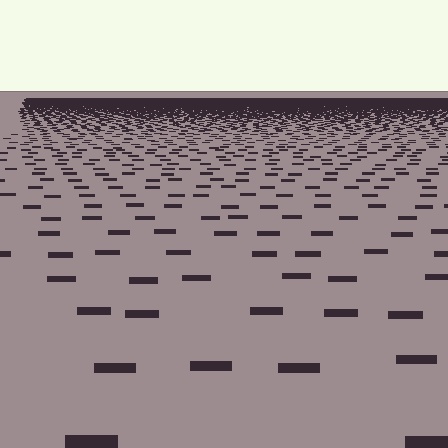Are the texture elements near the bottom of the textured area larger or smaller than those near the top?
Larger. Near the bottom, elements are closer to the viewer and appear at a bigger on-screen size.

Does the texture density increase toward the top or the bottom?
Density increases toward the top.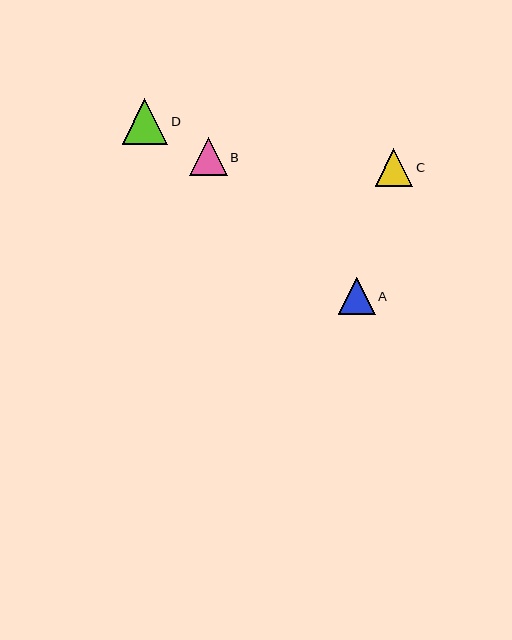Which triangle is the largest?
Triangle D is the largest with a size of approximately 46 pixels.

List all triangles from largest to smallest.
From largest to smallest: D, B, C, A.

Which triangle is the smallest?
Triangle A is the smallest with a size of approximately 37 pixels.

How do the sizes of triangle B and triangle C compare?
Triangle B and triangle C are approximately the same size.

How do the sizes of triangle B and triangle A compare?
Triangle B and triangle A are approximately the same size.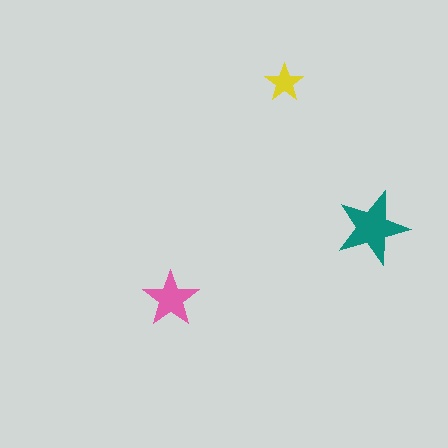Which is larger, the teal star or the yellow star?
The teal one.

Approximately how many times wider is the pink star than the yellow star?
About 1.5 times wider.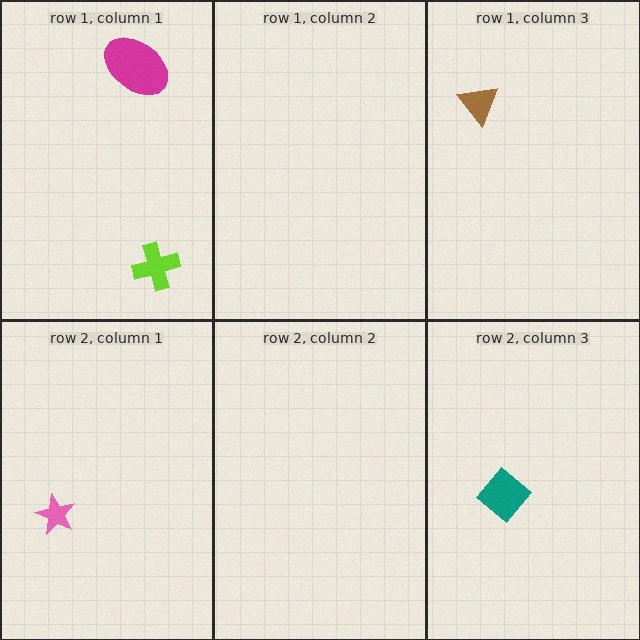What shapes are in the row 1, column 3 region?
The brown triangle.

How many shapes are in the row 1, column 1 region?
2.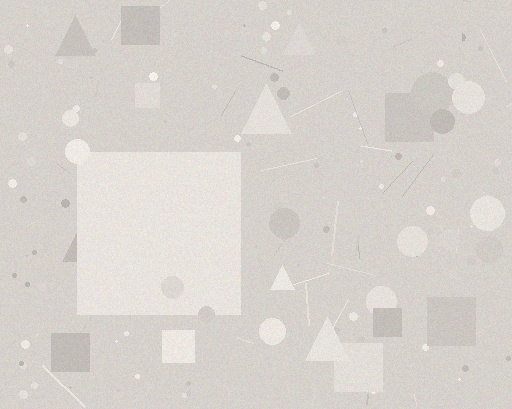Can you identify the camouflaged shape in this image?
The camouflaged shape is a square.